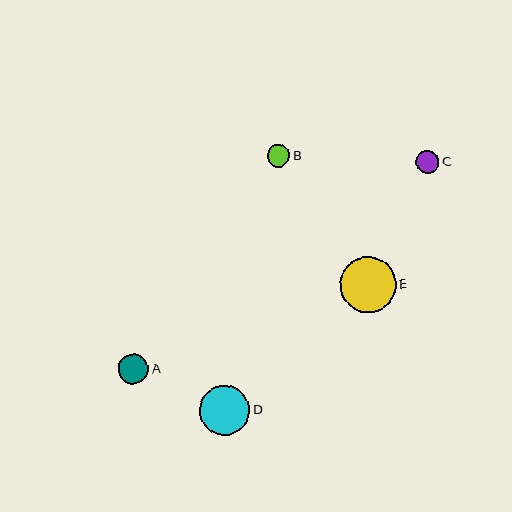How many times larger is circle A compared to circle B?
Circle A is approximately 1.3 times the size of circle B.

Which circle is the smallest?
Circle B is the smallest with a size of approximately 23 pixels.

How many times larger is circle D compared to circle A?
Circle D is approximately 1.7 times the size of circle A.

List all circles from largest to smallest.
From largest to smallest: E, D, A, C, B.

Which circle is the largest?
Circle E is the largest with a size of approximately 56 pixels.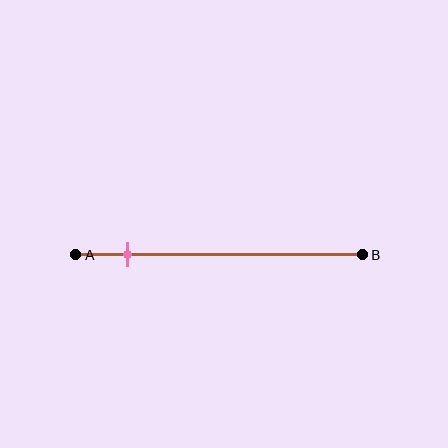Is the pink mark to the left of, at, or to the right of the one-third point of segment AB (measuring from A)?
The pink mark is to the left of the one-third point of segment AB.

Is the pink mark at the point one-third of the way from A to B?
No, the mark is at about 20% from A, not at the 33% one-third point.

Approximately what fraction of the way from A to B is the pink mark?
The pink mark is approximately 20% of the way from A to B.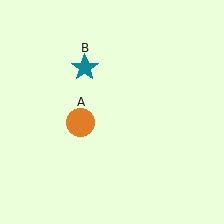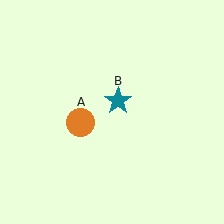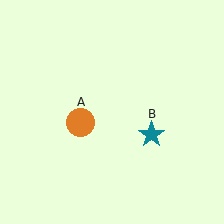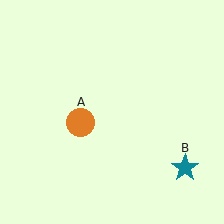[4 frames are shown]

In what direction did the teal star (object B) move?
The teal star (object B) moved down and to the right.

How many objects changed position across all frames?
1 object changed position: teal star (object B).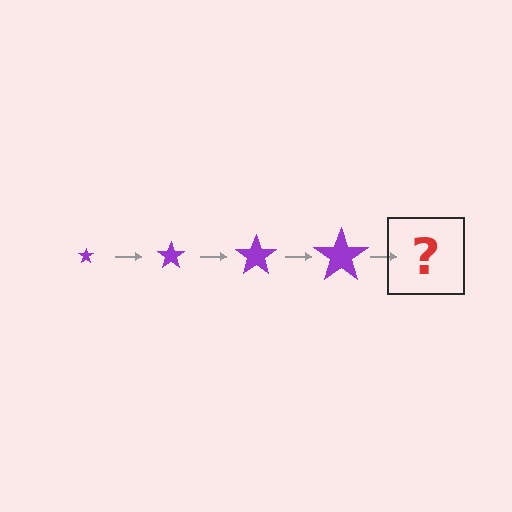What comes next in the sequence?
The next element should be a purple star, larger than the previous one.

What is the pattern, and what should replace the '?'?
The pattern is that the star gets progressively larger each step. The '?' should be a purple star, larger than the previous one.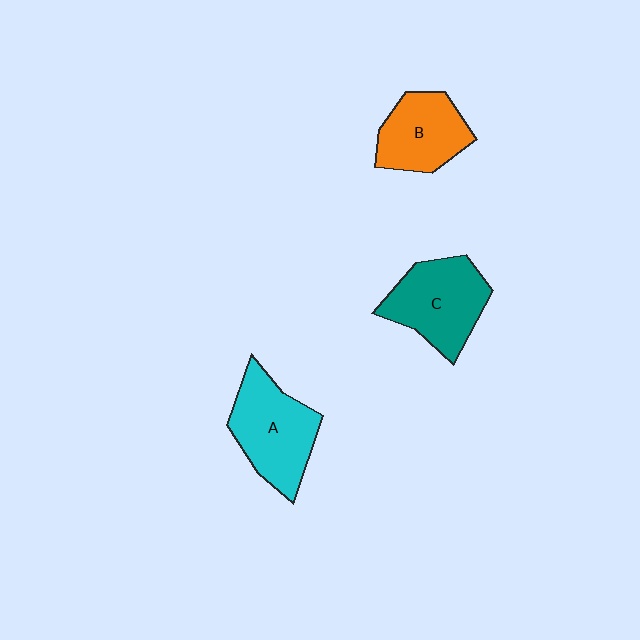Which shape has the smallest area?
Shape B (orange).